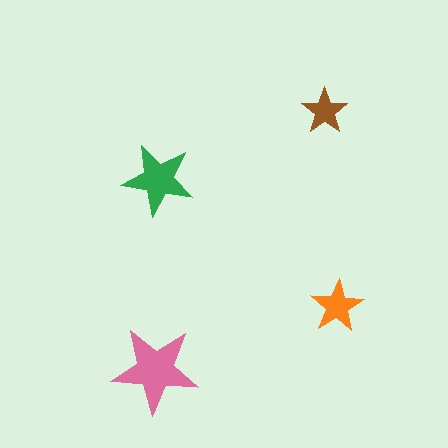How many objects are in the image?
There are 4 objects in the image.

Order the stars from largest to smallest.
the pink one, the green one, the orange one, the brown one.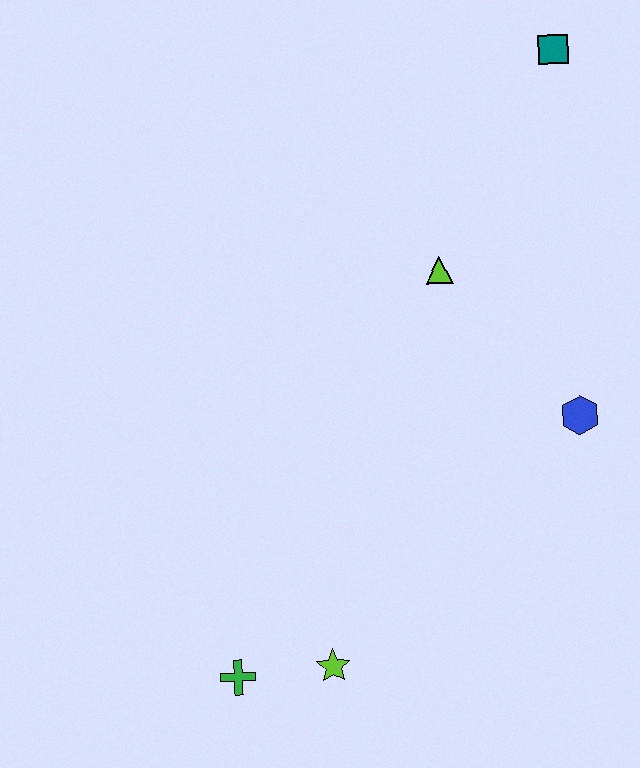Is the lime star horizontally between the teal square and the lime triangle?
No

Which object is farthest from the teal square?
The green cross is farthest from the teal square.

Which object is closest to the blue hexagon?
The lime triangle is closest to the blue hexagon.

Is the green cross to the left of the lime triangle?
Yes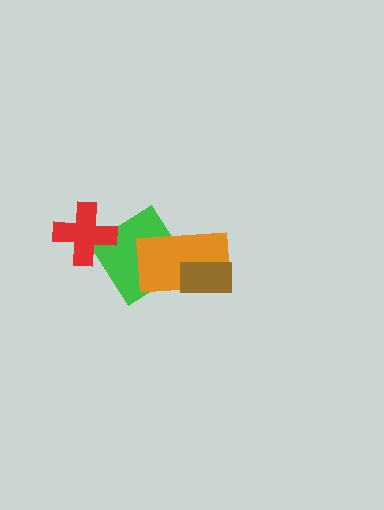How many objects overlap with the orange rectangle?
2 objects overlap with the orange rectangle.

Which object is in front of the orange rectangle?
The brown rectangle is in front of the orange rectangle.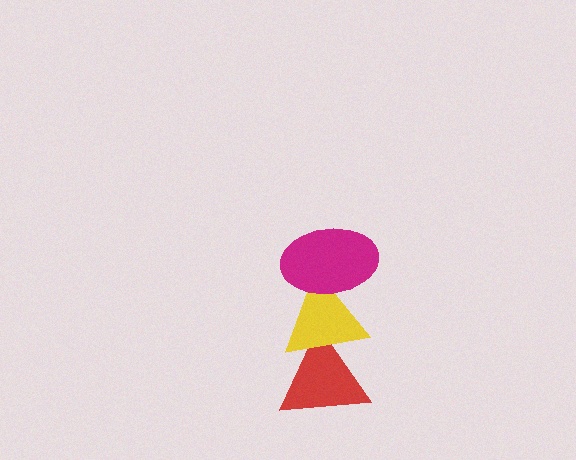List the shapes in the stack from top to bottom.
From top to bottom: the magenta ellipse, the yellow triangle, the red triangle.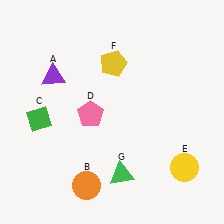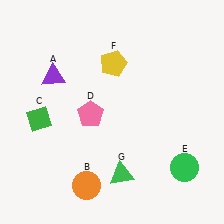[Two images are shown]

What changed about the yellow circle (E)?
In Image 1, E is yellow. In Image 2, it changed to green.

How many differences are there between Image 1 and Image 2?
There is 1 difference between the two images.